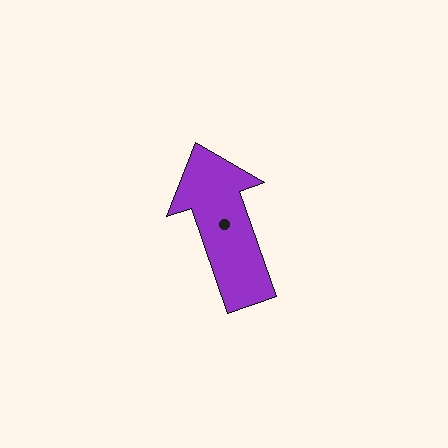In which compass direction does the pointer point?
North.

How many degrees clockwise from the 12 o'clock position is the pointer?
Approximately 341 degrees.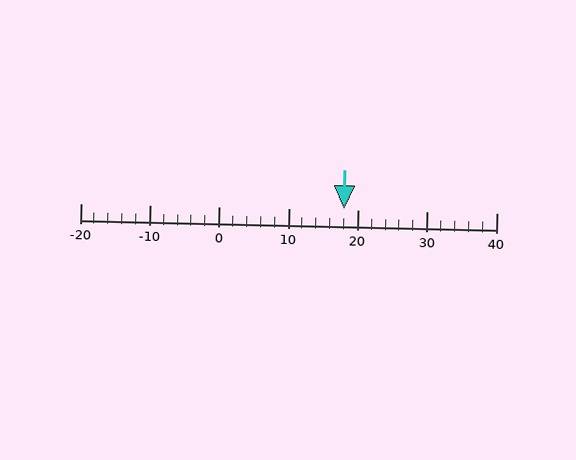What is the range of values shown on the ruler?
The ruler shows values from -20 to 40.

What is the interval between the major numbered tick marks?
The major tick marks are spaced 10 units apart.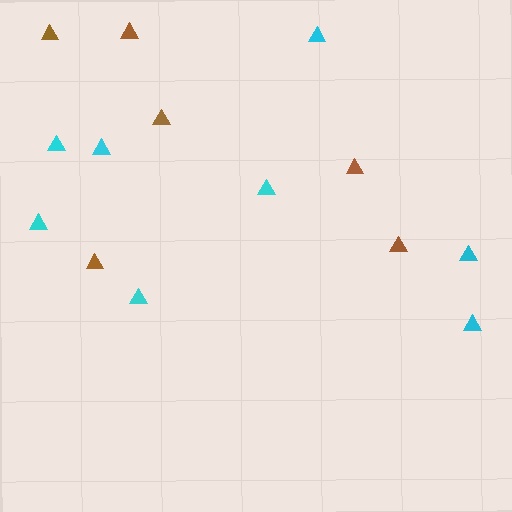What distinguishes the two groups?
There are 2 groups: one group of cyan triangles (8) and one group of brown triangles (6).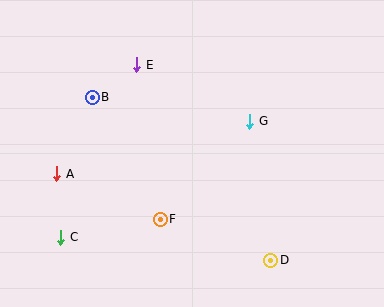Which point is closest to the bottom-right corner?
Point D is closest to the bottom-right corner.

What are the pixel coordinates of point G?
Point G is at (250, 121).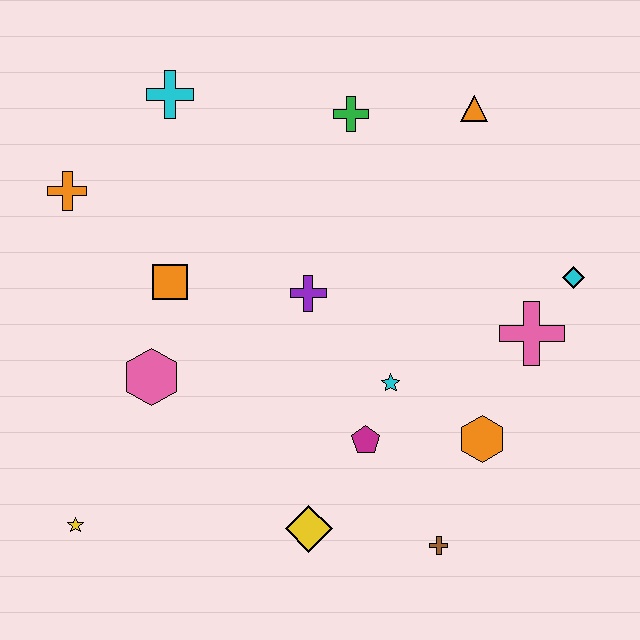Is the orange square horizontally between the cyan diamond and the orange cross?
Yes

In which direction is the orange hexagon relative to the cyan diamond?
The orange hexagon is below the cyan diamond.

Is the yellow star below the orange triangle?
Yes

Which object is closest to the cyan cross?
The orange cross is closest to the cyan cross.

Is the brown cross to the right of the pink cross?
No